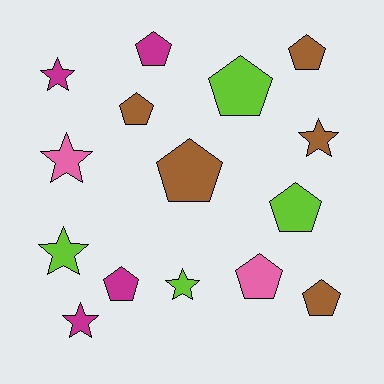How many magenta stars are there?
There are 2 magenta stars.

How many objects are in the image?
There are 15 objects.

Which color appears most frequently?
Brown, with 5 objects.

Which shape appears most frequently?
Pentagon, with 9 objects.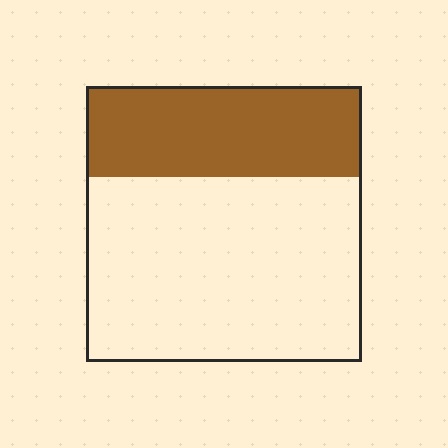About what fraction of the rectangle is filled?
About one third (1/3).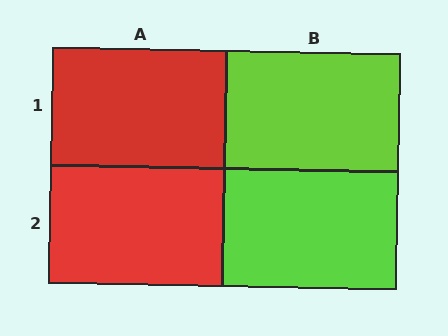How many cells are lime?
2 cells are lime.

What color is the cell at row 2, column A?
Red.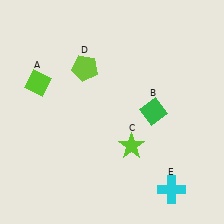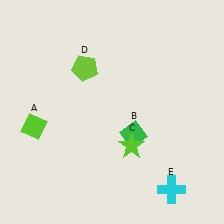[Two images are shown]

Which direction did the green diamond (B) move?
The green diamond (B) moved down.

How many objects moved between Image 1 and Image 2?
2 objects moved between the two images.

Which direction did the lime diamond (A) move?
The lime diamond (A) moved down.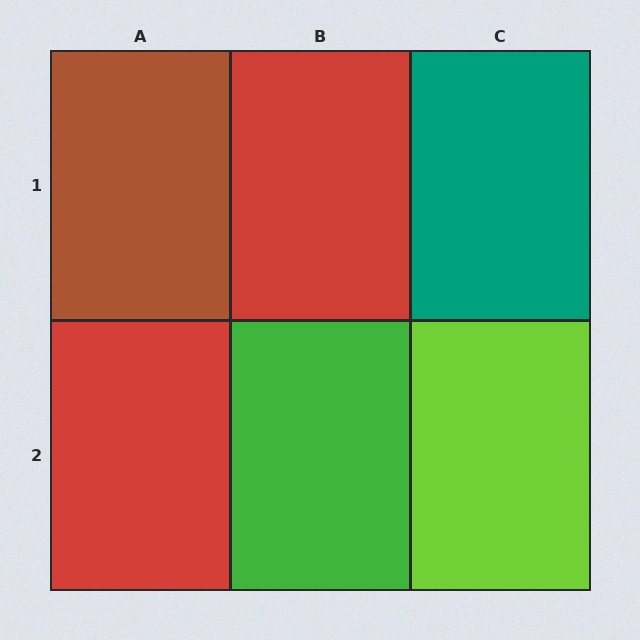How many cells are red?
2 cells are red.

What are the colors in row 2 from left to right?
Red, green, lime.